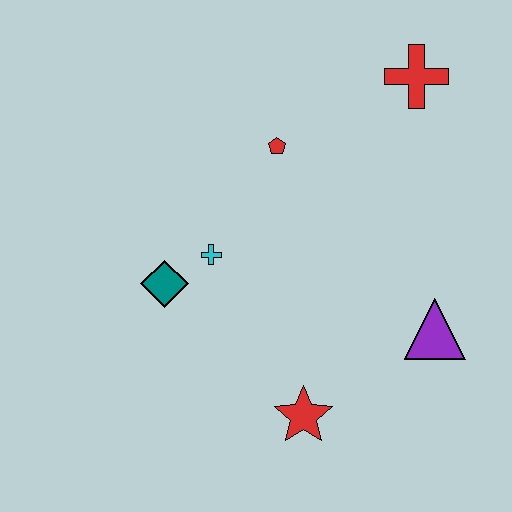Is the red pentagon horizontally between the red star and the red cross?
No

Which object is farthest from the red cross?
The red star is farthest from the red cross.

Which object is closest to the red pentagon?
The cyan cross is closest to the red pentagon.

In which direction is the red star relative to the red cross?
The red star is below the red cross.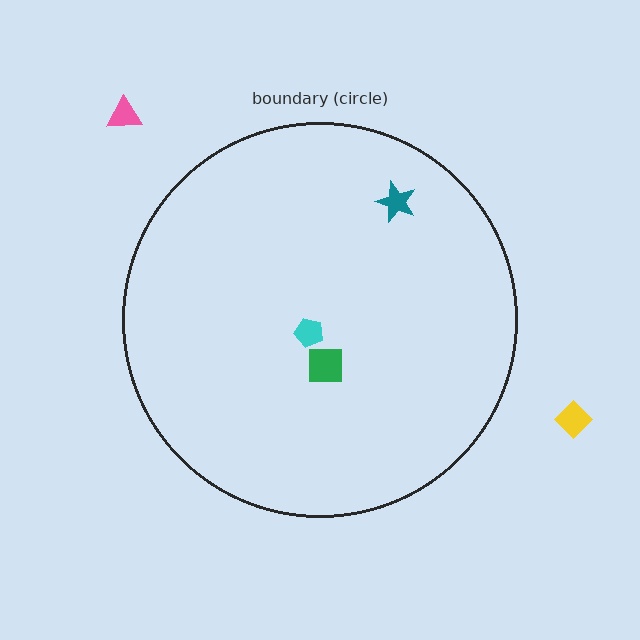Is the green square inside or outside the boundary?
Inside.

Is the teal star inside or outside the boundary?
Inside.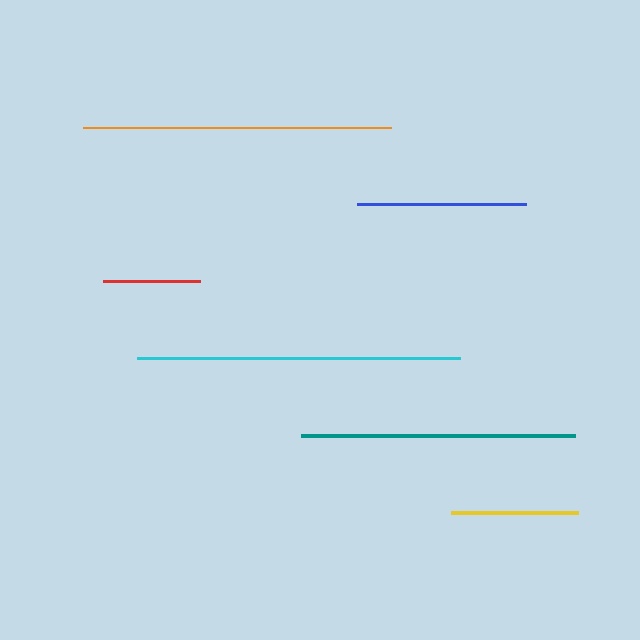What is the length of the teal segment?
The teal segment is approximately 274 pixels long.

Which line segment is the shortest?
The red line is the shortest at approximately 98 pixels.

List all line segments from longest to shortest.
From longest to shortest: cyan, orange, teal, blue, yellow, red.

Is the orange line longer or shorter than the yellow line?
The orange line is longer than the yellow line.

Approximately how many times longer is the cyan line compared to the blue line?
The cyan line is approximately 1.9 times the length of the blue line.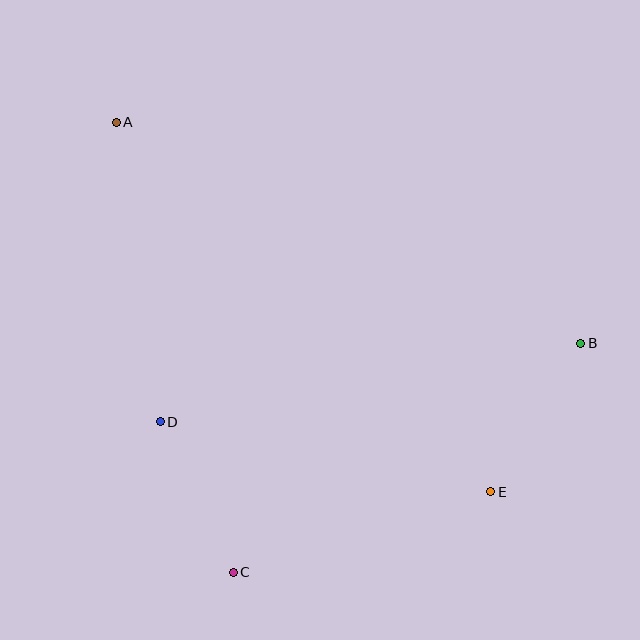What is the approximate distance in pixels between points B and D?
The distance between B and D is approximately 428 pixels.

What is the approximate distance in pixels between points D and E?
The distance between D and E is approximately 338 pixels.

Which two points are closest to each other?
Points C and D are closest to each other.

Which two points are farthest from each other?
Points A and E are farthest from each other.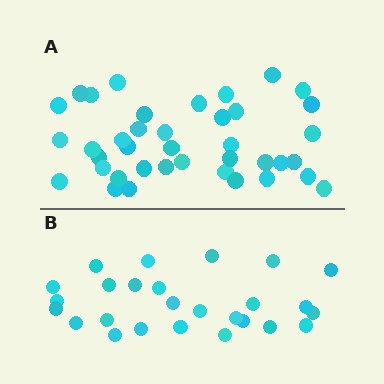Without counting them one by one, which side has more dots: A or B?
Region A (the top region) has more dots.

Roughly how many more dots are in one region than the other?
Region A has approximately 15 more dots than region B.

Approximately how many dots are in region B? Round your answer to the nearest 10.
About 30 dots. (The exact count is 26, which rounds to 30.)